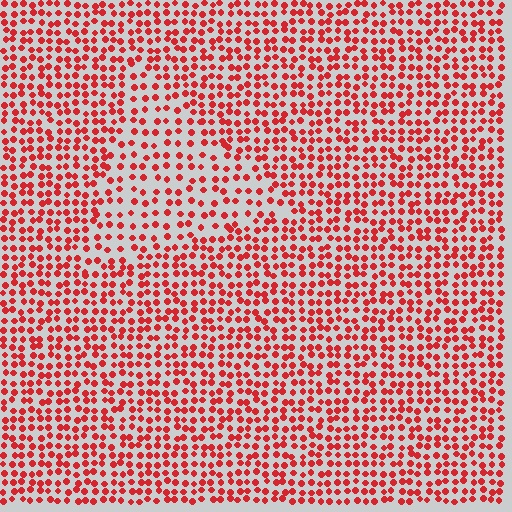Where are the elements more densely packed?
The elements are more densely packed outside the triangle boundary.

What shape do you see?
I see a triangle.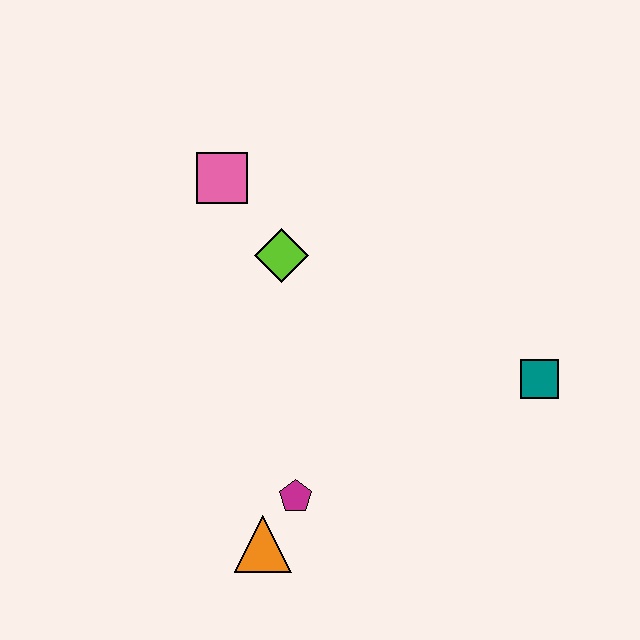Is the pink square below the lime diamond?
No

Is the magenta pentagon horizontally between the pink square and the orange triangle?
No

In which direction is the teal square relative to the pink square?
The teal square is to the right of the pink square.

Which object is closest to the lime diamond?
The pink square is closest to the lime diamond.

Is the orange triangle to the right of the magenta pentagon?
No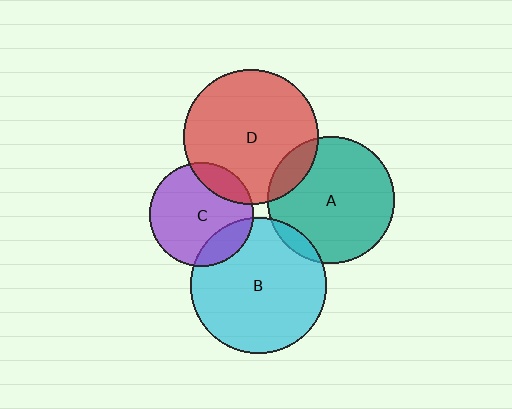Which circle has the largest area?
Circle B (cyan).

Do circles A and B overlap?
Yes.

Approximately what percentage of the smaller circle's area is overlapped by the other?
Approximately 5%.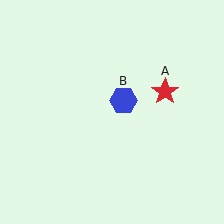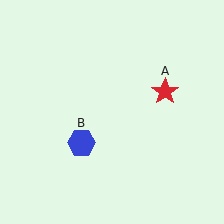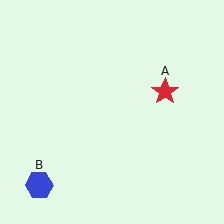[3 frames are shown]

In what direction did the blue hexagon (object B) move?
The blue hexagon (object B) moved down and to the left.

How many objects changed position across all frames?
1 object changed position: blue hexagon (object B).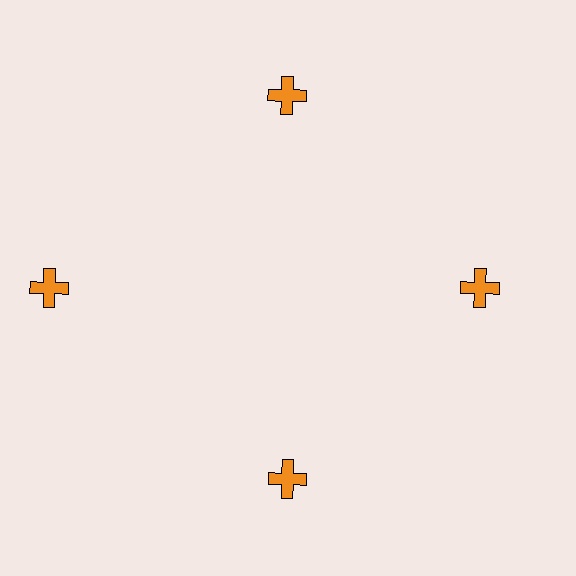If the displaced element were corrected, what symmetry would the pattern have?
It would have 4-fold rotational symmetry — the pattern would map onto itself every 90 degrees.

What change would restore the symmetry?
The symmetry would be restored by moving it inward, back onto the ring so that all 4 crosses sit at equal angles and equal distance from the center.